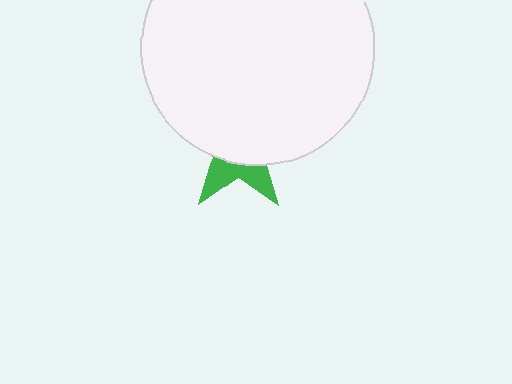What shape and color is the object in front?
The object in front is a white circle.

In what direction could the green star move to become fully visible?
The green star could move down. That would shift it out from behind the white circle entirely.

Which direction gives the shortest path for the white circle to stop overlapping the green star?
Moving up gives the shortest separation.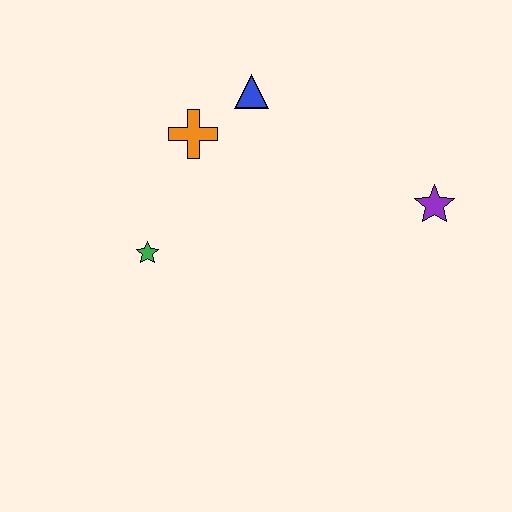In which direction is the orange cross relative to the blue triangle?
The orange cross is to the left of the blue triangle.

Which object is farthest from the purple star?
The green star is farthest from the purple star.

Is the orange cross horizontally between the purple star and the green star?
Yes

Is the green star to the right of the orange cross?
No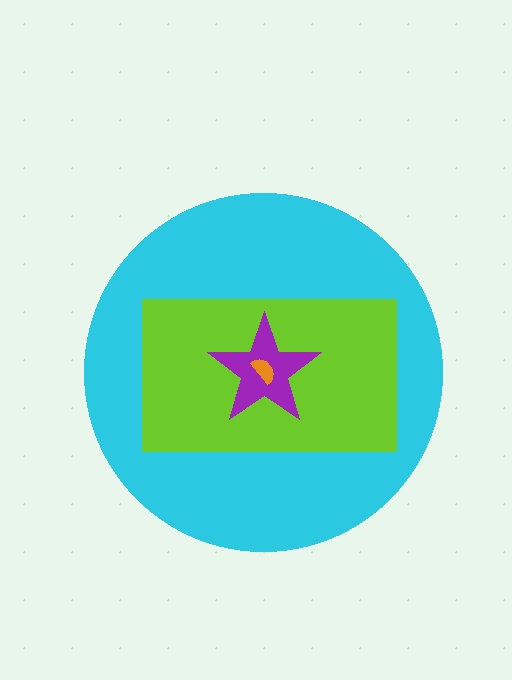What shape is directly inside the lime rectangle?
The purple star.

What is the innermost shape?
The orange semicircle.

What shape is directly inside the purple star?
The orange semicircle.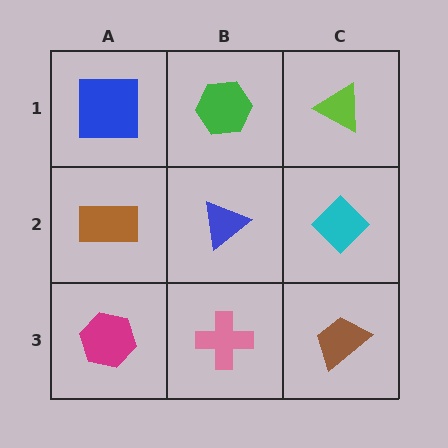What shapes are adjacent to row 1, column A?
A brown rectangle (row 2, column A), a green hexagon (row 1, column B).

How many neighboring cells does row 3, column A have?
2.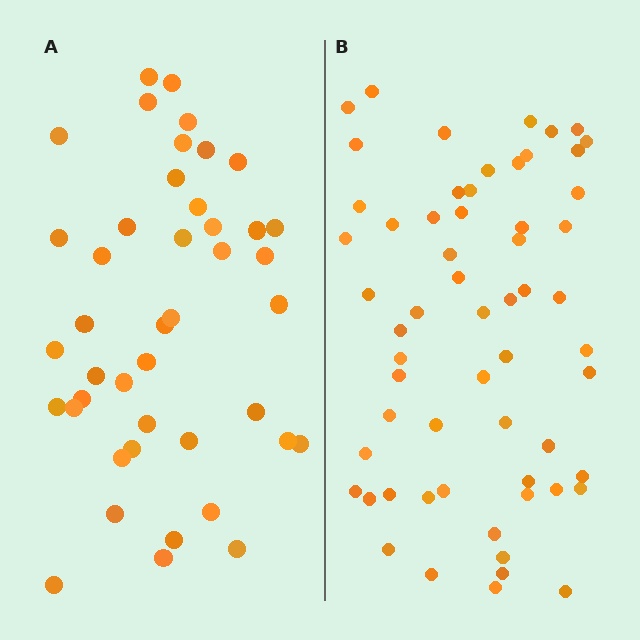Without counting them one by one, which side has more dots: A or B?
Region B (the right region) has more dots.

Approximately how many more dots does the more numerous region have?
Region B has approximately 15 more dots than region A.